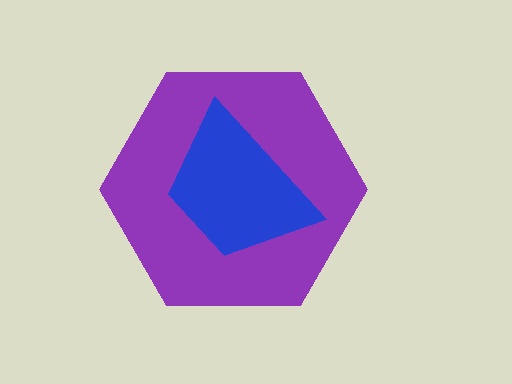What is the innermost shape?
The blue trapezoid.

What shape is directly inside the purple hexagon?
The blue trapezoid.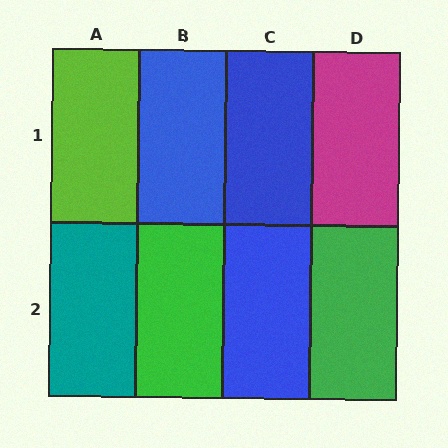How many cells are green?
2 cells are green.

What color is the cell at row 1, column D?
Magenta.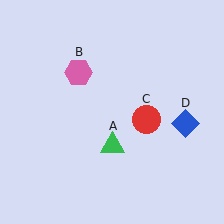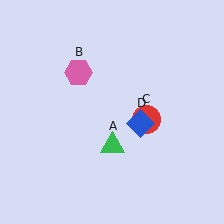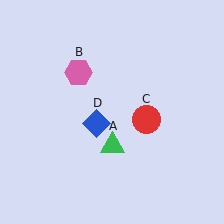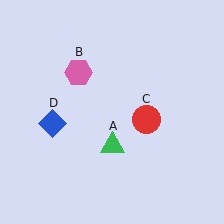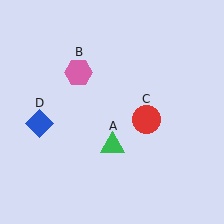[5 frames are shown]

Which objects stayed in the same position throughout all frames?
Green triangle (object A) and pink hexagon (object B) and red circle (object C) remained stationary.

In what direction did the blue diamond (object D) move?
The blue diamond (object D) moved left.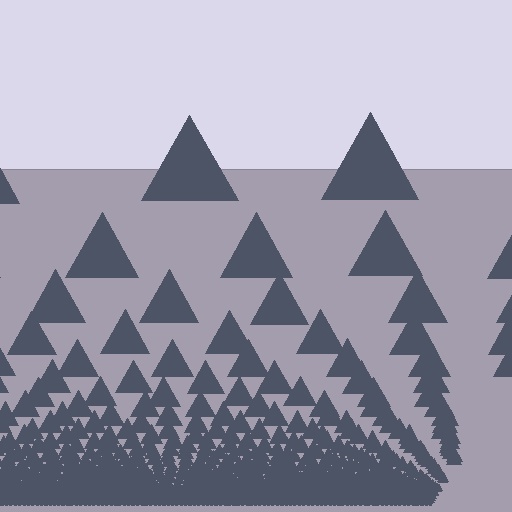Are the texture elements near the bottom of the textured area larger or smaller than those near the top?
Smaller. The gradient is inverted — elements near the bottom are smaller and denser.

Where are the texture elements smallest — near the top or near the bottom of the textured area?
Near the bottom.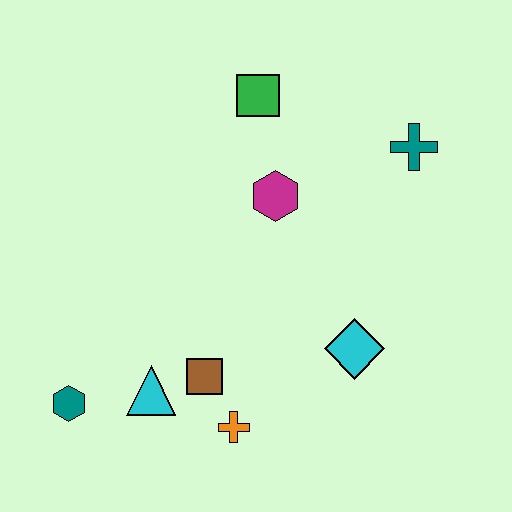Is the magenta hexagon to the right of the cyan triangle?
Yes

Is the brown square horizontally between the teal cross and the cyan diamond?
No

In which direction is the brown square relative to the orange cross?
The brown square is above the orange cross.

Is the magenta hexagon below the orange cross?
No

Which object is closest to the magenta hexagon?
The green square is closest to the magenta hexagon.